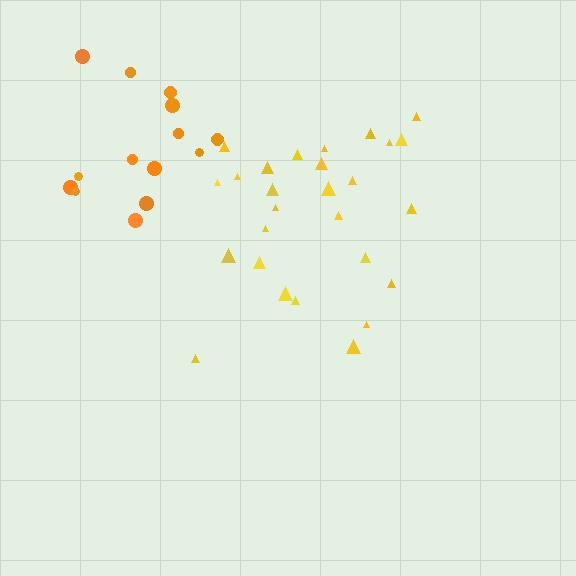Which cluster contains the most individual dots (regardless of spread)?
Yellow (27).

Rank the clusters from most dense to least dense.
yellow, orange.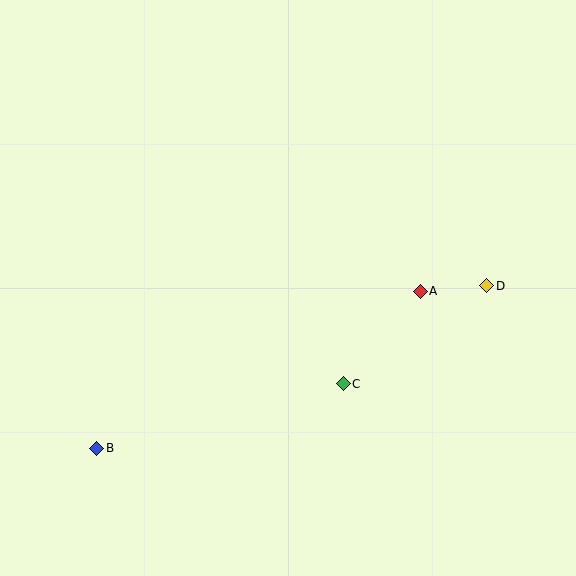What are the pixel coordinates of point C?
Point C is at (343, 384).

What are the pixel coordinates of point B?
Point B is at (97, 448).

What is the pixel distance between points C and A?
The distance between C and A is 120 pixels.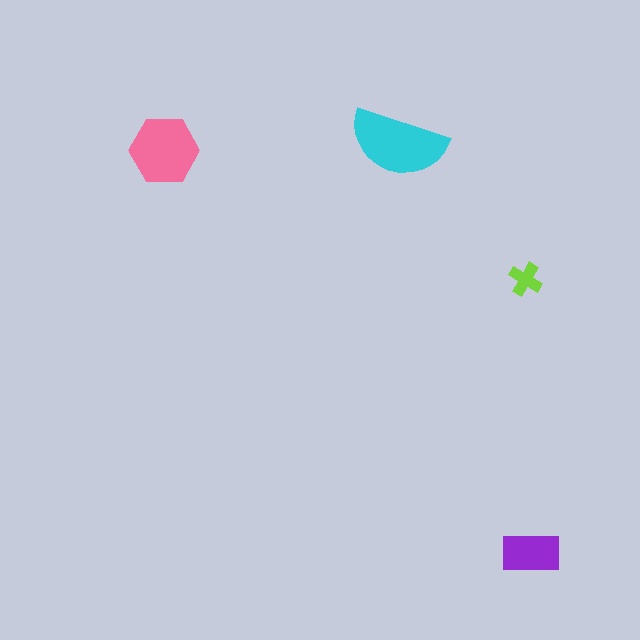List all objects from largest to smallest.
The cyan semicircle, the pink hexagon, the purple rectangle, the lime cross.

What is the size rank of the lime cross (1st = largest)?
4th.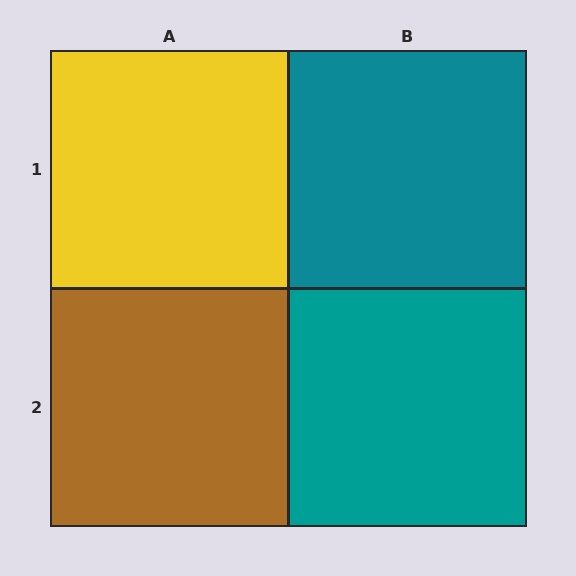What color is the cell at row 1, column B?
Teal.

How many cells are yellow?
1 cell is yellow.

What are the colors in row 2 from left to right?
Brown, teal.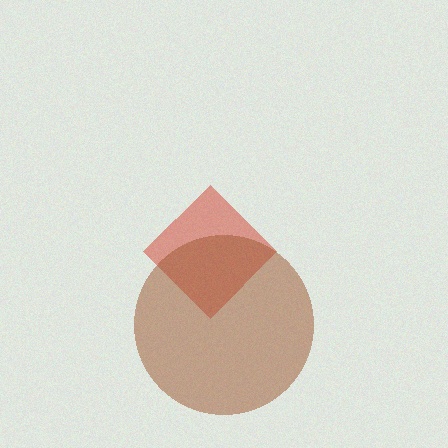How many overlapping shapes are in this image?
There are 2 overlapping shapes in the image.